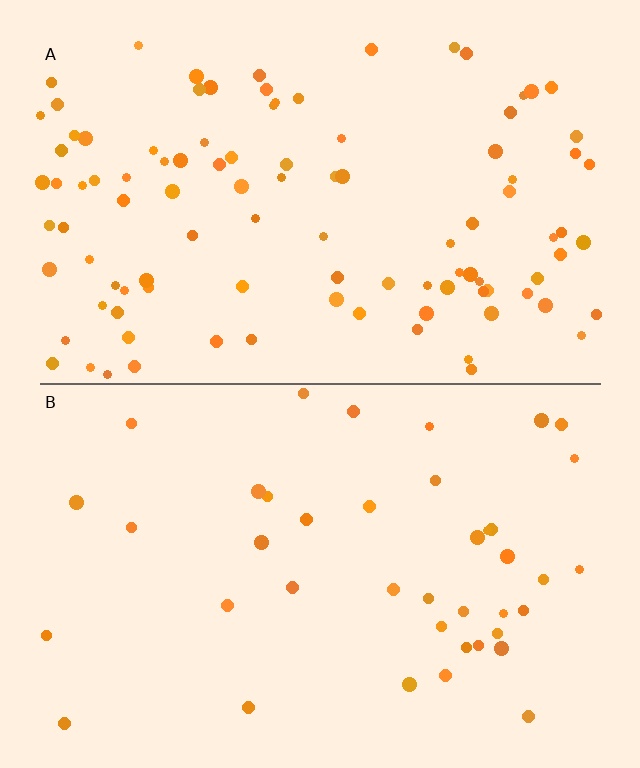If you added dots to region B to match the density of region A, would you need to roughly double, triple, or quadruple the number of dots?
Approximately double.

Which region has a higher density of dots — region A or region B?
A (the top).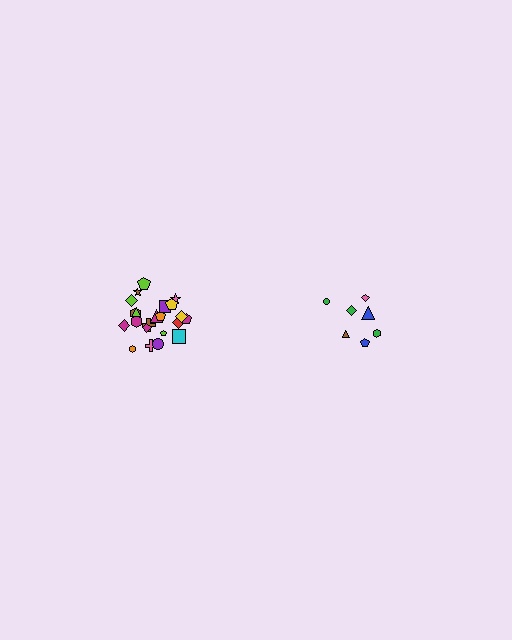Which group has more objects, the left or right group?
The left group.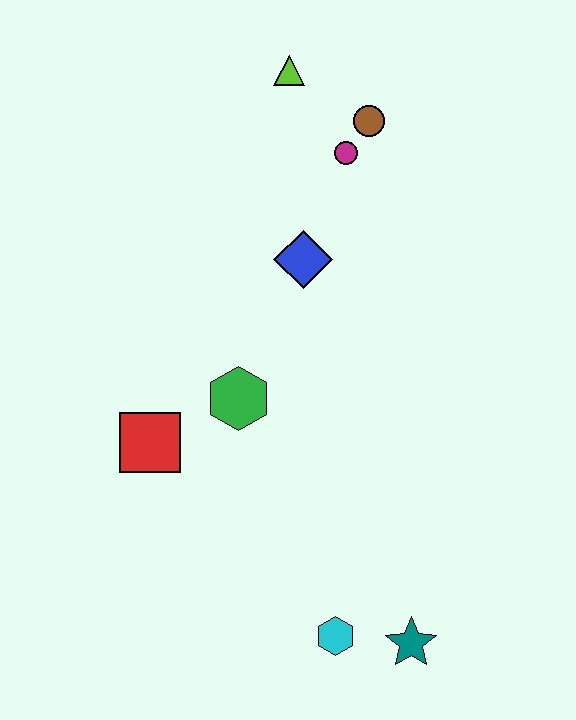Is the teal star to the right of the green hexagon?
Yes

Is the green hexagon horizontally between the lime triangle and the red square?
Yes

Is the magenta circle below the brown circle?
Yes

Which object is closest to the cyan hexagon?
The teal star is closest to the cyan hexagon.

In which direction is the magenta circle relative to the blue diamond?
The magenta circle is above the blue diamond.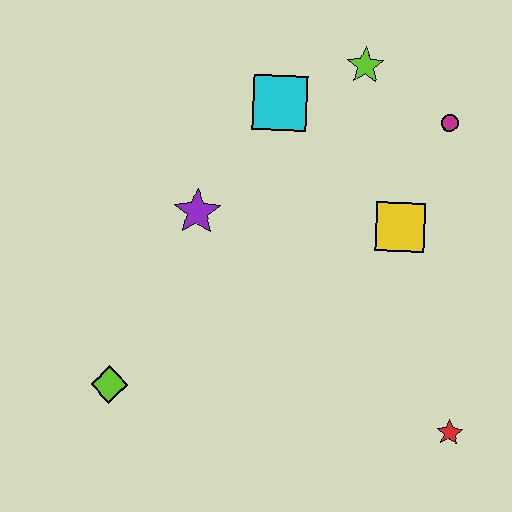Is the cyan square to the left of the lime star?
Yes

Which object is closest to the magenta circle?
The lime star is closest to the magenta circle.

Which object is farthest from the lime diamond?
The magenta circle is farthest from the lime diamond.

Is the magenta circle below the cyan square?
Yes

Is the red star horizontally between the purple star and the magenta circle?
No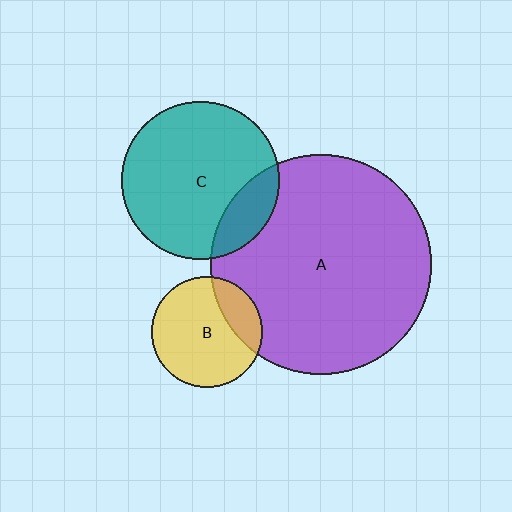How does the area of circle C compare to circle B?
Approximately 2.0 times.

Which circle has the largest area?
Circle A (purple).